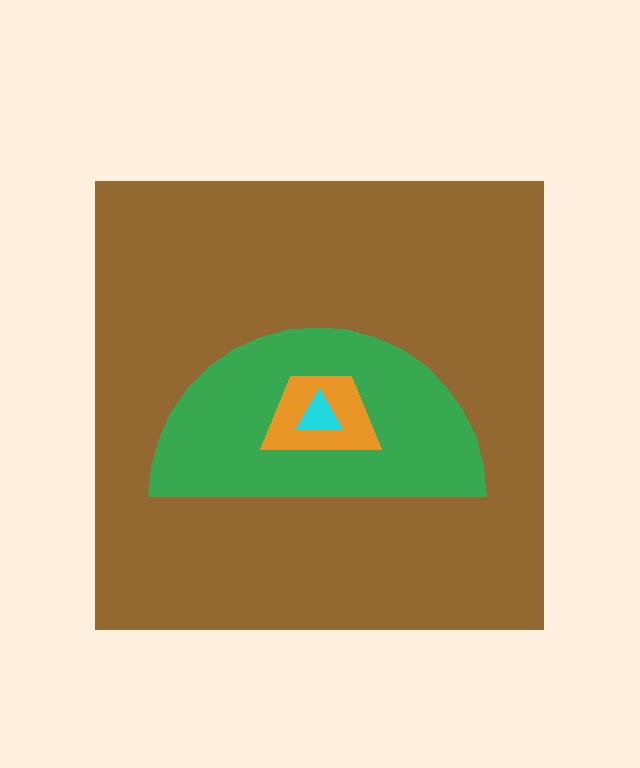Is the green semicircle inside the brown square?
Yes.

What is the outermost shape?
The brown square.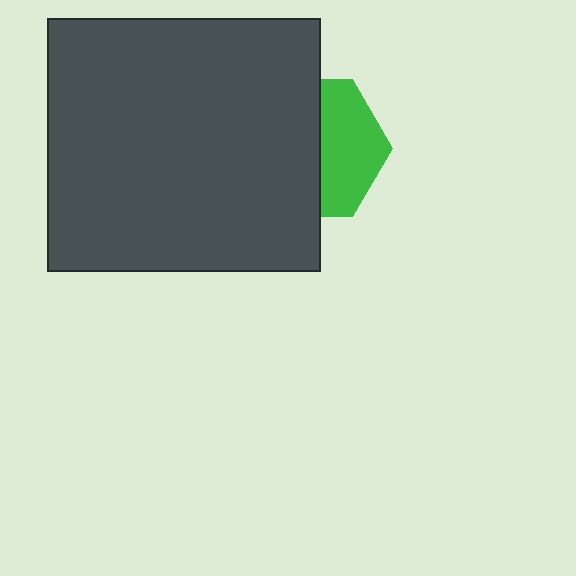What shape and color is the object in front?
The object in front is a dark gray rectangle.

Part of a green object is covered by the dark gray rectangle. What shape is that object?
It is a hexagon.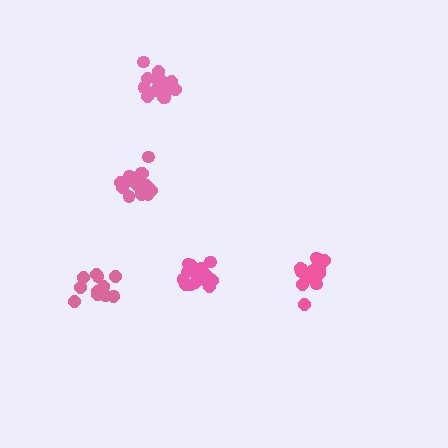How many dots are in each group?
Group 1: 16 dots, Group 2: 16 dots, Group 3: 14 dots, Group 4: 17 dots, Group 5: 17 dots (80 total).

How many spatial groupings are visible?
There are 5 spatial groupings.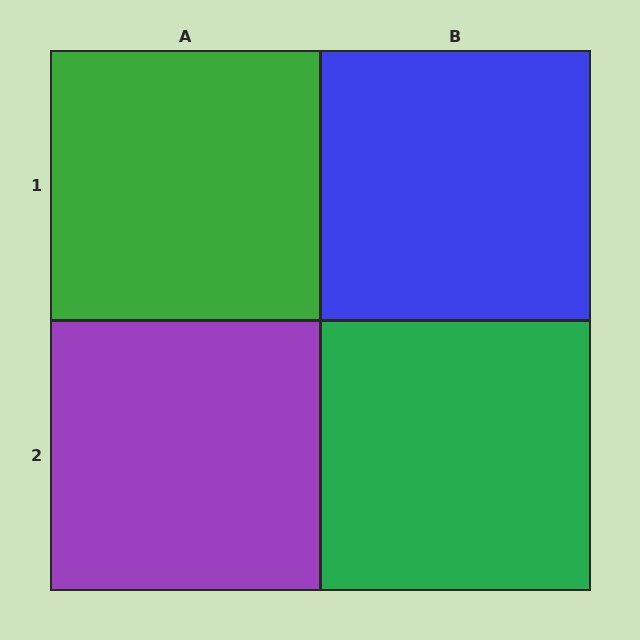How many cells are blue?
1 cell is blue.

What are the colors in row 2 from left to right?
Purple, green.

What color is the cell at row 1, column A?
Green.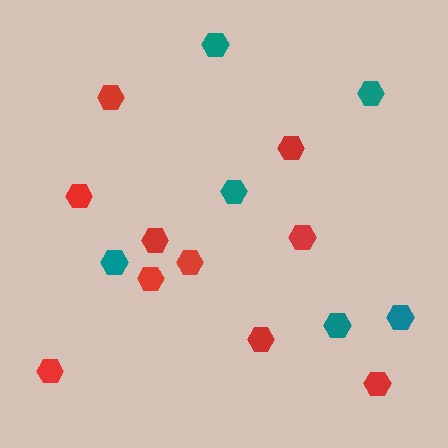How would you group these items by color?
There are 2 groups: one group of teal hexagons (6) and one group of red hexagons (10).